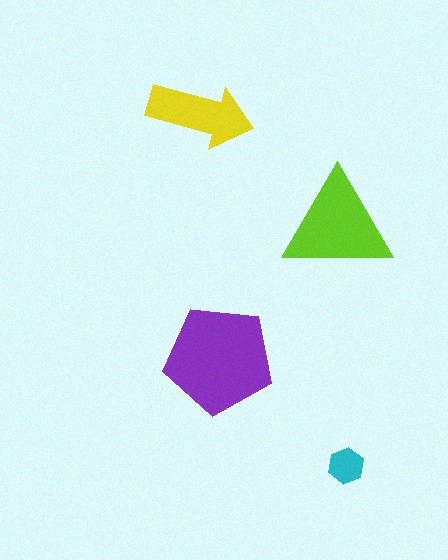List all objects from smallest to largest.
The cyan hexagon, the yellow arrow, the lime triangle, the purple pentagon.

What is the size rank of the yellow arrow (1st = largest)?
3rd.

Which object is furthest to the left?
The yellow arrow is leftmost.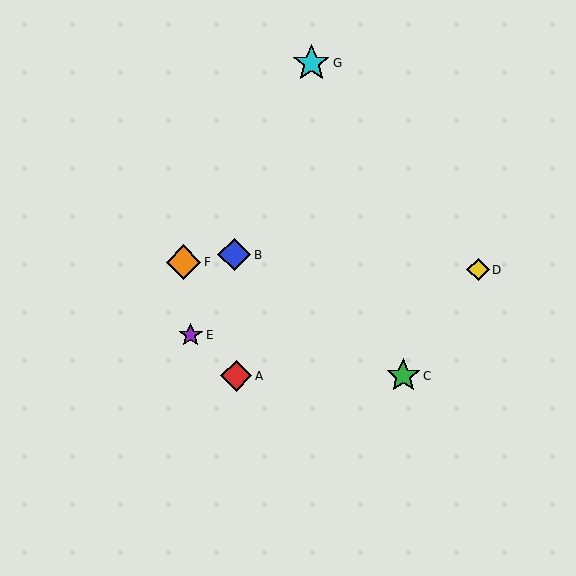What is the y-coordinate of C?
Object C is at y≈376.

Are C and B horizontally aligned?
No, C is at y≈376 and B is at y≈255.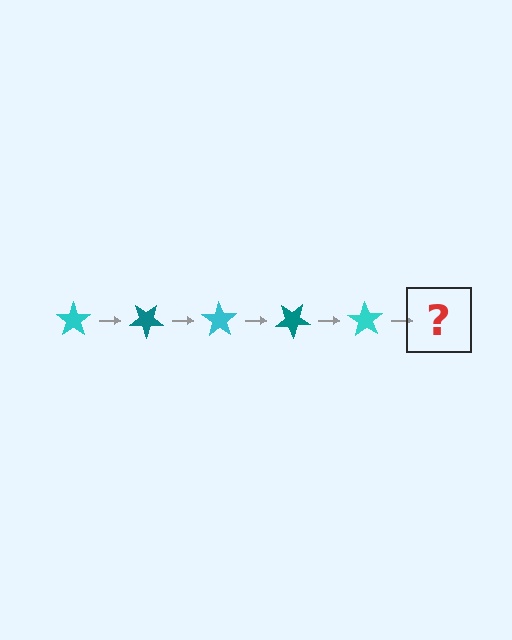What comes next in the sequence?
The next element should be a teal star, rotated 175 degrees from the start.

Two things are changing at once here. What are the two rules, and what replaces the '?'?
The two rules are that it rotates 35 degrees each step and the color cycles through cyan and teal. The '?' should be a teal star, rotated 175 degrees from the start.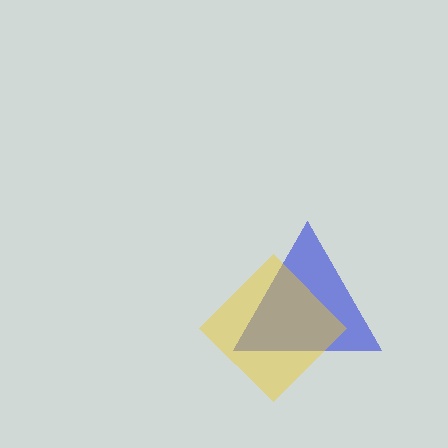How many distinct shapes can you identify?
There are 2 distinct shapes: a blue triangle, a yellow diamond.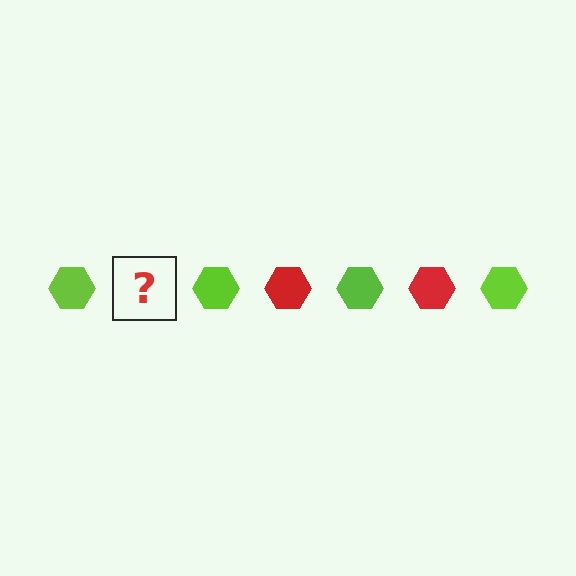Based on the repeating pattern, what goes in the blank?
The blank should be a red hexagon.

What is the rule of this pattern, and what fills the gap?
The rule is that the pattern cycles through lime, red hexagons. The gap should be filled with a red hexagon.